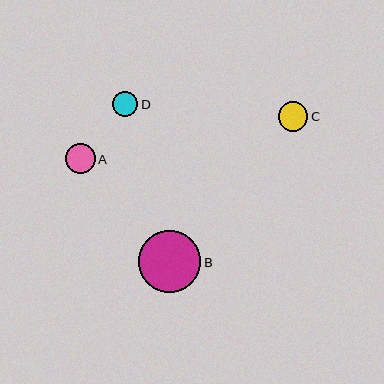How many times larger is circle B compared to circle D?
Circle B is approximately 2.5 times the size of circle D.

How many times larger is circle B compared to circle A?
Circle B is approximately 2.1 times the size of circle A.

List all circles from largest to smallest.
From largest to smallest: B, A, C, D.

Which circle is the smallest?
Circle D is the smallest with a size of approximately 25 pixels.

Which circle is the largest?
Circle B is the largest with a size of approximately 63 pixels.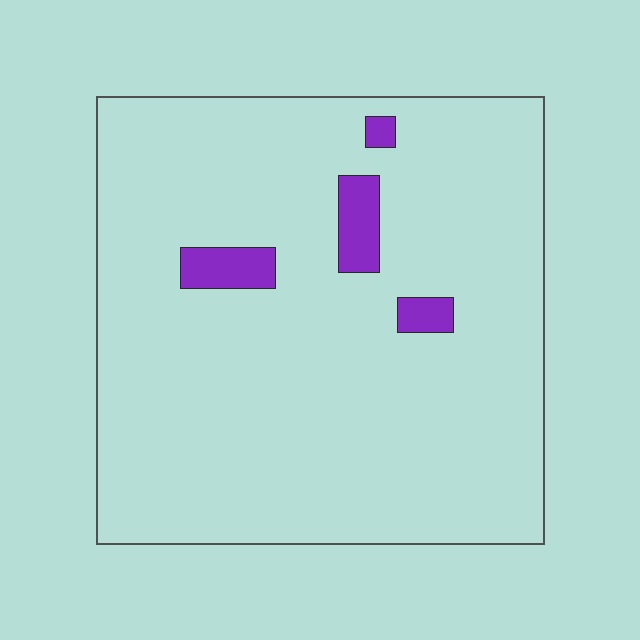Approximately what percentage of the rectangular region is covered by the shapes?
Approximately 5%.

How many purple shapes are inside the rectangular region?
4.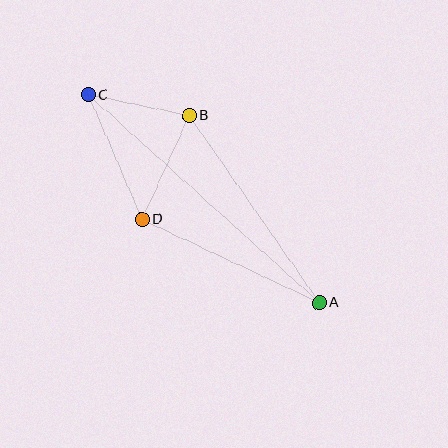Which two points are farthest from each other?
Points A and C are farthest from each other.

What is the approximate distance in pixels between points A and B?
The distance between A and B is approximately 228 pixels.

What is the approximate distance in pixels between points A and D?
The distance between A and D is approximately 196 pixels.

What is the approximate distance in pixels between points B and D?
The distance between B and D is approximately 114 pixels.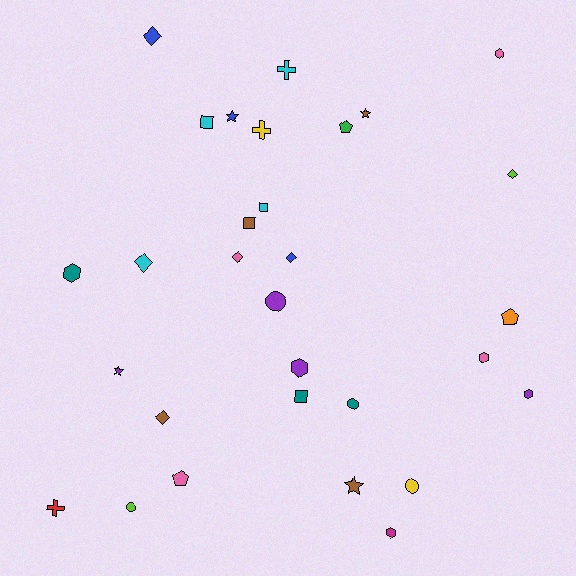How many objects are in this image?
There are 30 objects.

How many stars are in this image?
There are 4 stars.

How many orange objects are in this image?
There is 1 orange object.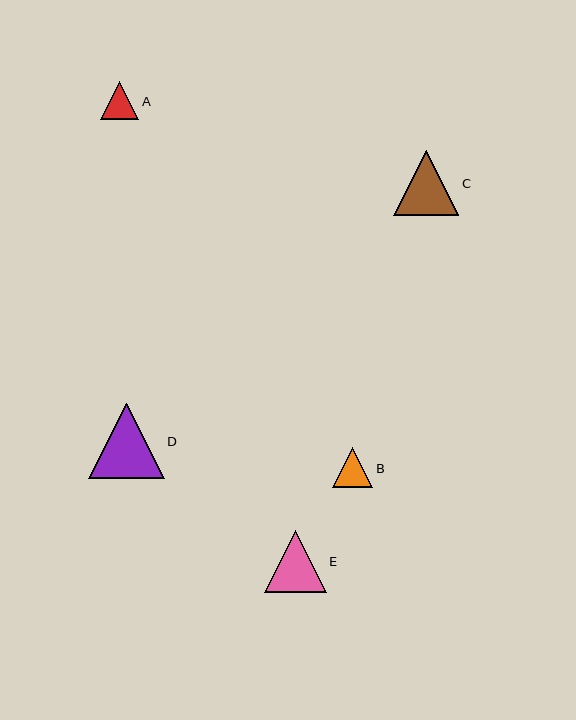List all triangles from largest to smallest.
From largest to smallest: D, C, E, B, A.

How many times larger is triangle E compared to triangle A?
Triangle E is approximately 1.6 times the size of triangle A.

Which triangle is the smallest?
Triangle A is the smallest with a size of approximately 38 pixels.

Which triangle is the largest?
Triangle D is the largest with a size of approximately 76 pixels.